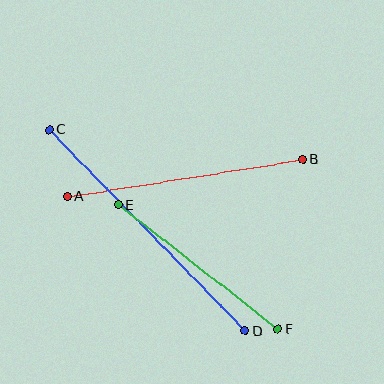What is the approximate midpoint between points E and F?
The midpoint is at approximately (198, 267) pixels.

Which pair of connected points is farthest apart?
Points C and D are farthest apart.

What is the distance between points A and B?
The distance is approximately 239 pixels.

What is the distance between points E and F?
The distance is approximately 202 pixels.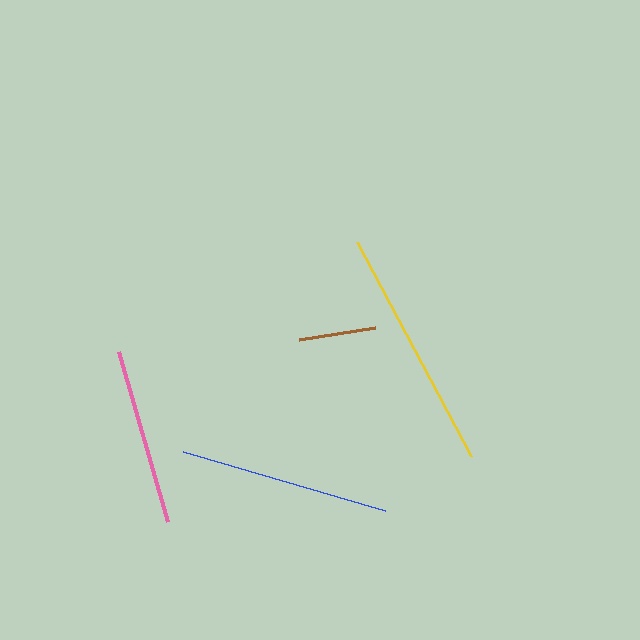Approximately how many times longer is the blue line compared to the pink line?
The blue line is approximately 1.2 times the length of the pink line.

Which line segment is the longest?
The yellow line is the longest at approximately 243 pixels.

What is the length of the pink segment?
The pink segment is approximately 177 pixels long.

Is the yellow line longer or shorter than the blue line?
The yellow line is longer than the blue line.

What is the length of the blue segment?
The blue segment is approximately 210 pixels long.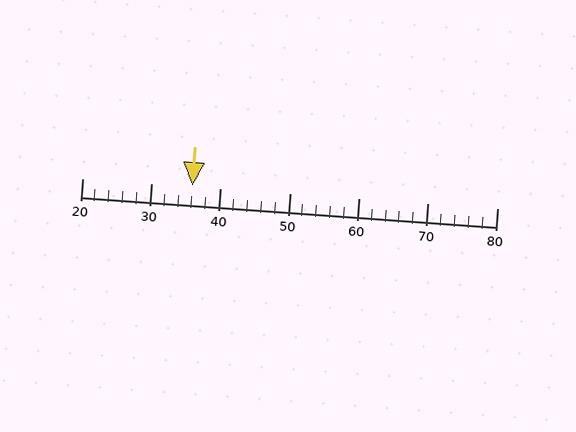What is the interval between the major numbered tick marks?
The major tick marks are spaced 10 units apart.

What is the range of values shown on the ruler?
The ruler shows values from 20 to 80.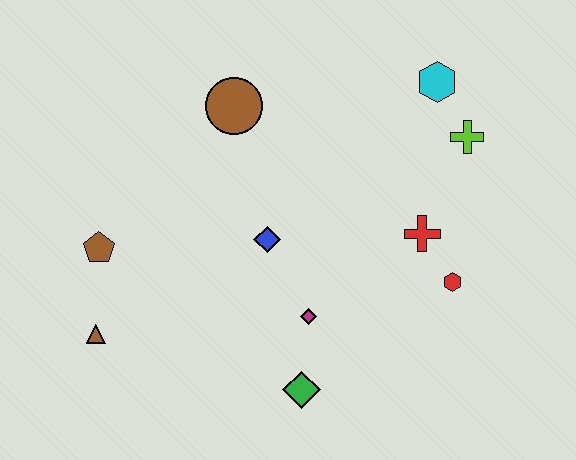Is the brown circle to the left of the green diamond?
Yes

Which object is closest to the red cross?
The red hexagon is closest to the red cross.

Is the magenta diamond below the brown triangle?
No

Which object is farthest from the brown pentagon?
The lime cross is farthest from the brown pentagon.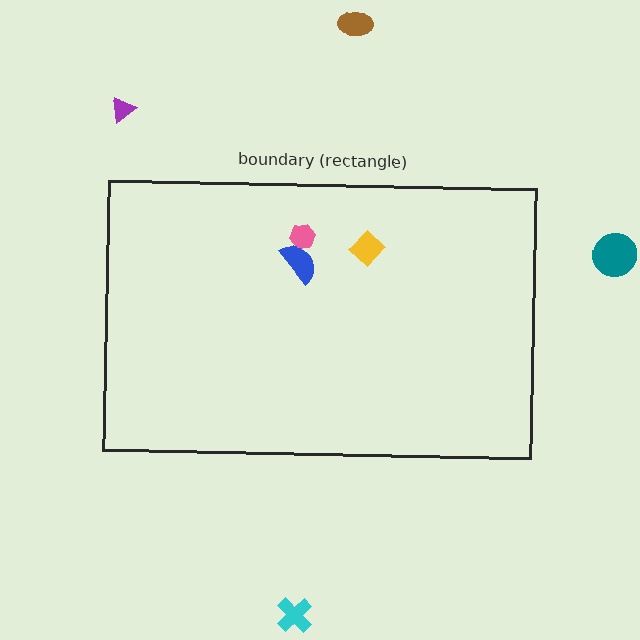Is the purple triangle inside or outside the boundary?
Outside.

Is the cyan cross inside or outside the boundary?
Outside.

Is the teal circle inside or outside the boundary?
Outside.